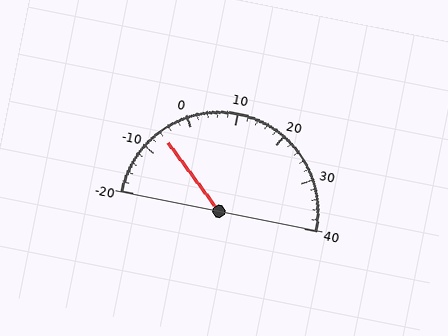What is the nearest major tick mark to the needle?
The nearest major tick mark is -10.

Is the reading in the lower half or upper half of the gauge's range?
The reading is in the lower half of the range (-20 to 40).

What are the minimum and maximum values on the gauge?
The gauge ranges from -20 to 40.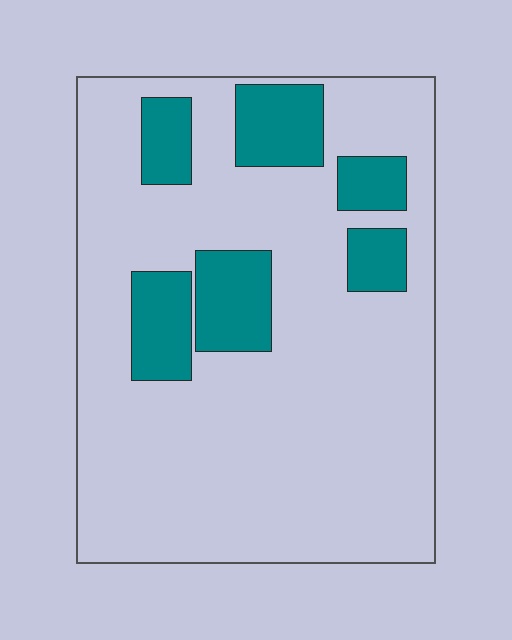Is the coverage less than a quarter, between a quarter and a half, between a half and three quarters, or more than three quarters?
Less than a quarter.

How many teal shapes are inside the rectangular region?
6.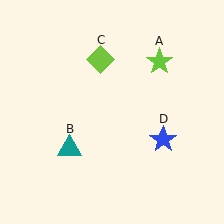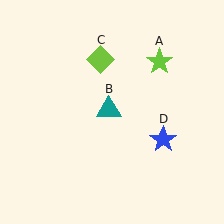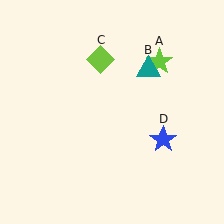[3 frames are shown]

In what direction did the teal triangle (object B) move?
The teal triangle (object B) moved up and to the right.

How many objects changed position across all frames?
1 object changed position: teal triangle (object B).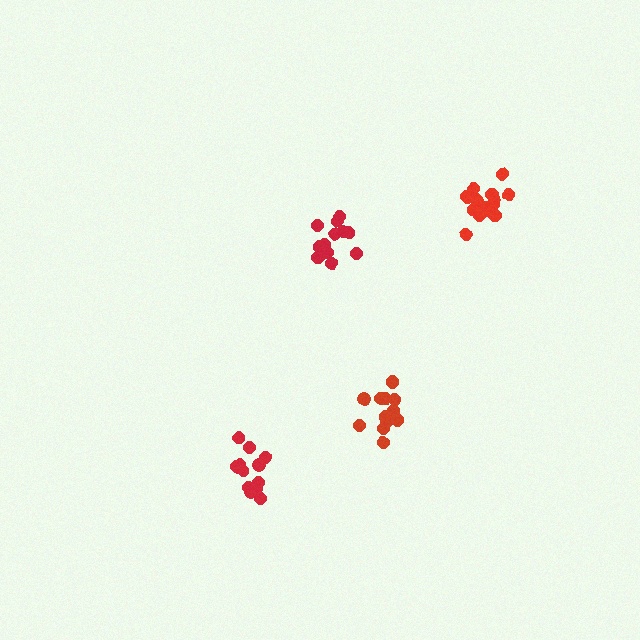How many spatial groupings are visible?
There are 4 spatial groupings.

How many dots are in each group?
Group 1: 12 dots, Group 2: 13 dots, Group 3: 14 dots, Group 4: 12 dots (51 total).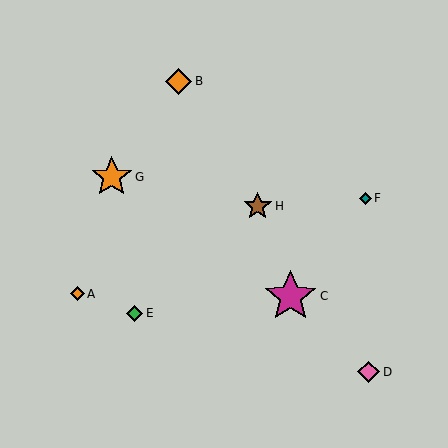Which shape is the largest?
The magenta star (labeled C) is the largest.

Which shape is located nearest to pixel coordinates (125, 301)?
The green diamond (labeled E) at (134, 313) is nearest to that location.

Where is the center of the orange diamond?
The center of the orange diamond is at (78, 294).